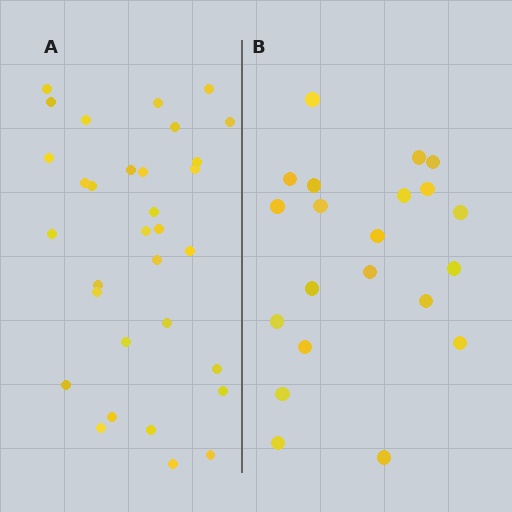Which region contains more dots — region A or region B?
Region A (the left region) has more dots.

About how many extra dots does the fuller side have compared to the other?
Region A has roughly 12 or so more dots than region B.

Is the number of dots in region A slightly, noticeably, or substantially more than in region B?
Region A has substantially more. The ratio is roughly 1.5 to 1.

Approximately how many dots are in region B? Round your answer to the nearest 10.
About 20 dots. (The exact count is 21, which rounds to 20.)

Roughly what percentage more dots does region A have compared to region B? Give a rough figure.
About 50% more.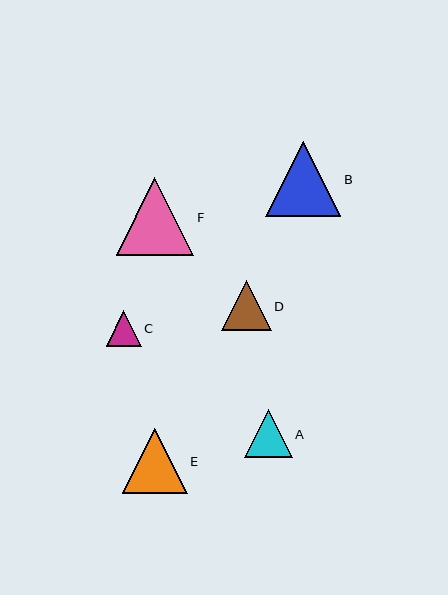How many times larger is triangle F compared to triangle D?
Triangle F is approximately 1.5 times the size of triangle D.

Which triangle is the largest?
Triangle F is the largest with a size of approximately 78 pixels.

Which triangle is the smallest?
Triangle C is the smallest with a size of approximately 35 pixels.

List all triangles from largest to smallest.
From largest to smallest: F, B, E, D, A, C.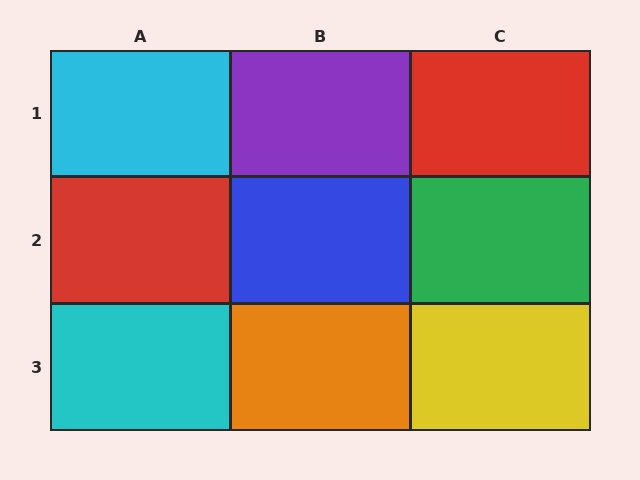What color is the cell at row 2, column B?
Blue.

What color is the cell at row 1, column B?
Purple.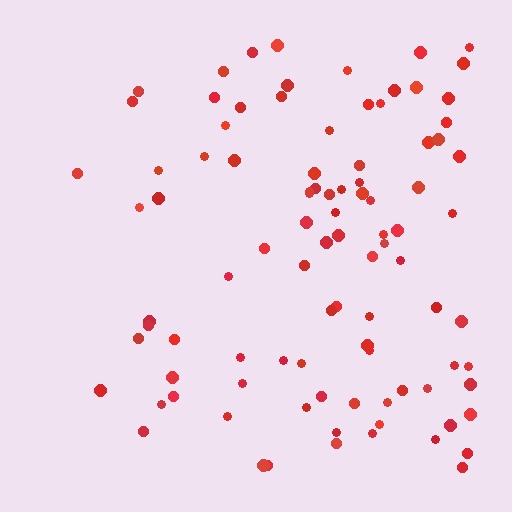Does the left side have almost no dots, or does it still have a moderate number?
Still a moderate number, just noticeably fewer than the right.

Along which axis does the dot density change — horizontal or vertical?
Horizontal.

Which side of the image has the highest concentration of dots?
The right.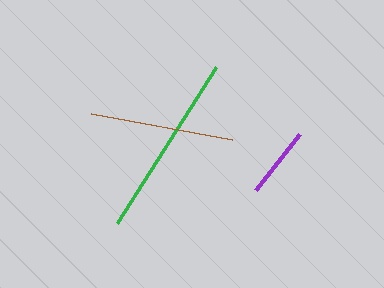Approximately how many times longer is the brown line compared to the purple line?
The brown line is approximately 2.0 times the length of the purple line.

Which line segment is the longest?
The green line is the longest at approximately 184 pixels.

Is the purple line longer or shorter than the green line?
The green line is longer than the purple line.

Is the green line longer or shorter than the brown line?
The green line is longer than the brown line.